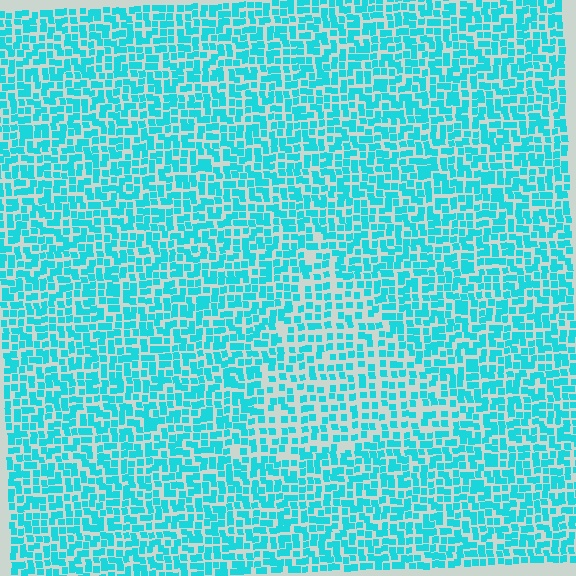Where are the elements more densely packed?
The elements are more densely packed outside the triangle boundary.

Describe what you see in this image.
The image contains small cyan elements arranged at two different densities. A triangle-shaped region is visible where the elements are less densely packed than the surrounding area.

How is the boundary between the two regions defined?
The boundary is defined by a change in element density (approximately 1.6x ratio). All elements are the same color, size, and shape.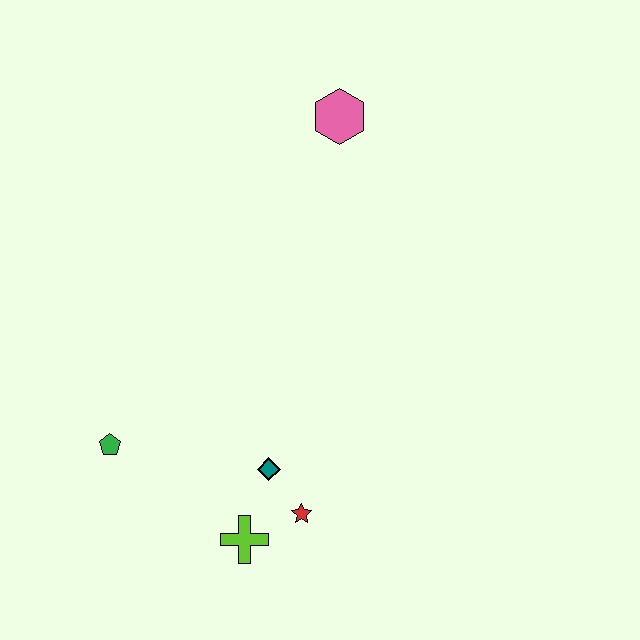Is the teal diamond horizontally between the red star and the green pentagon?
Yes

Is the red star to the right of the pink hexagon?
No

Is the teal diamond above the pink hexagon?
No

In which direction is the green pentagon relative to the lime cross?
The green pentagon is to the left of the lime cross.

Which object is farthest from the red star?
The pink hexagon is farthest from the red star.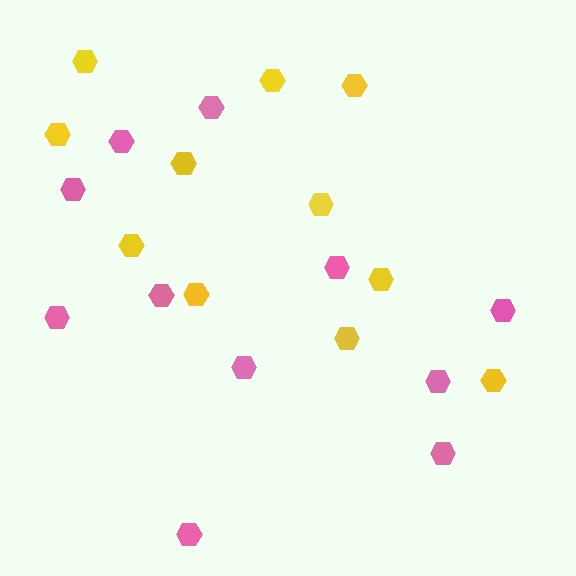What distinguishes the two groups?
There are 2 groups: one group of pink hexagons (11) and one group of yellow hexagons (11).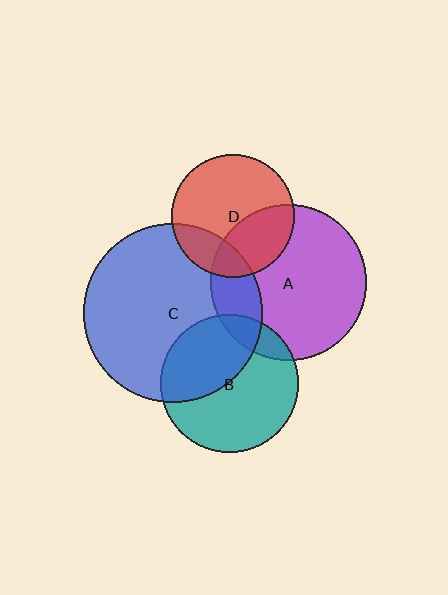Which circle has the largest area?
Circle C (blue).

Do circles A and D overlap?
Yes.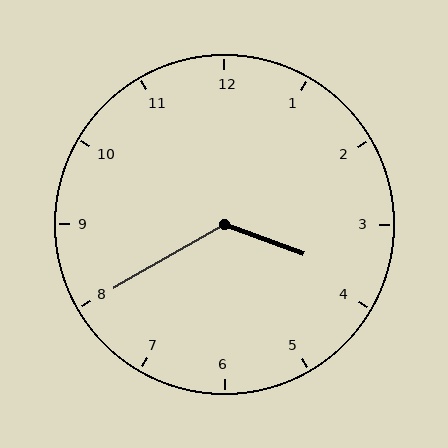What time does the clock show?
3:40.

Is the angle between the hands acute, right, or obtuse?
It is obtuse.